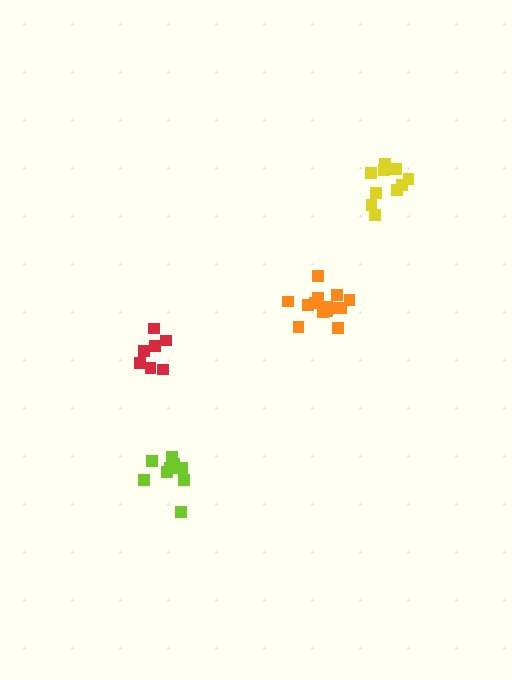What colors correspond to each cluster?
The clusters are colored: lime, yellow, red, orange.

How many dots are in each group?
Group 1: 10 dots, Group 2: 10 dots, Group 3: 8 dots, Group 4: 14 dots (42 total).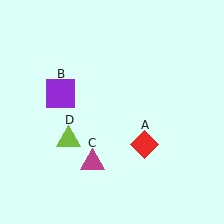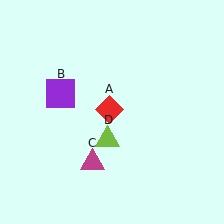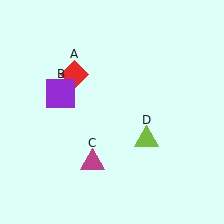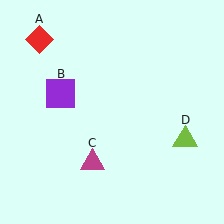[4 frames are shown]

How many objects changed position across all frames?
2 objects changed position: red diamond (object A), lime triangle (object D).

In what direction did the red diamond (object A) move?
The red diamond (object A) moved up and to the left.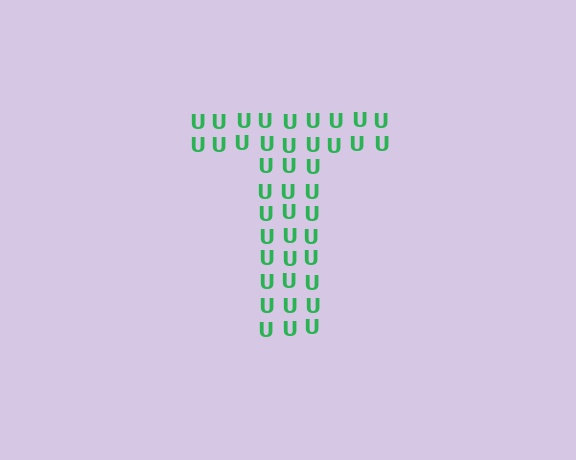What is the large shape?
The large shape is the letter T.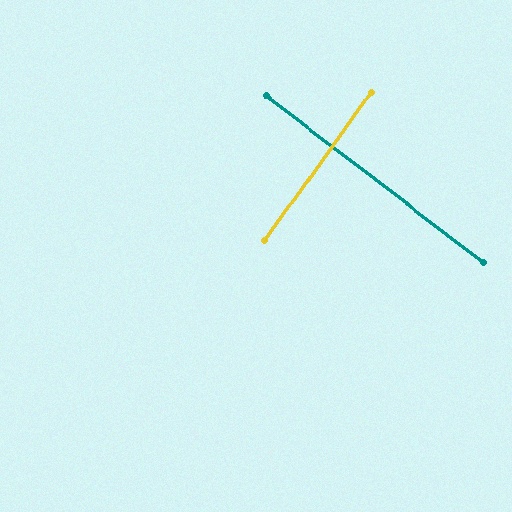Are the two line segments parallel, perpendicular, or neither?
Perpendicular — they meet at approximately 88°.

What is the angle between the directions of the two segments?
Approximately 88 degrees.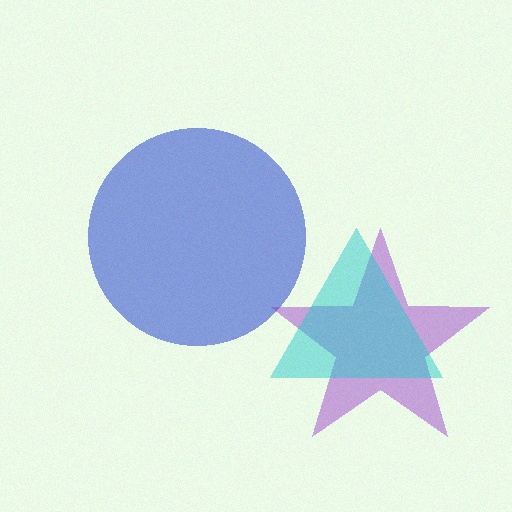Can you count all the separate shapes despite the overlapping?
Yes, there are 3 separate shapes.